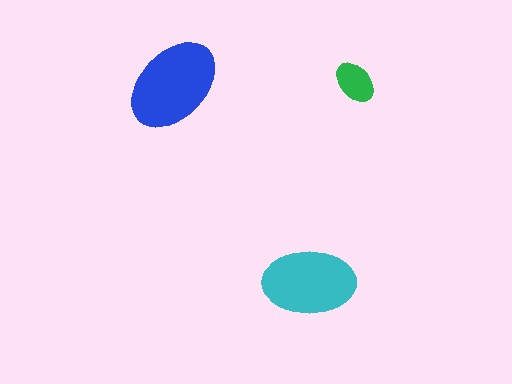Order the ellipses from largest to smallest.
the blue one, the cyan one, the green one.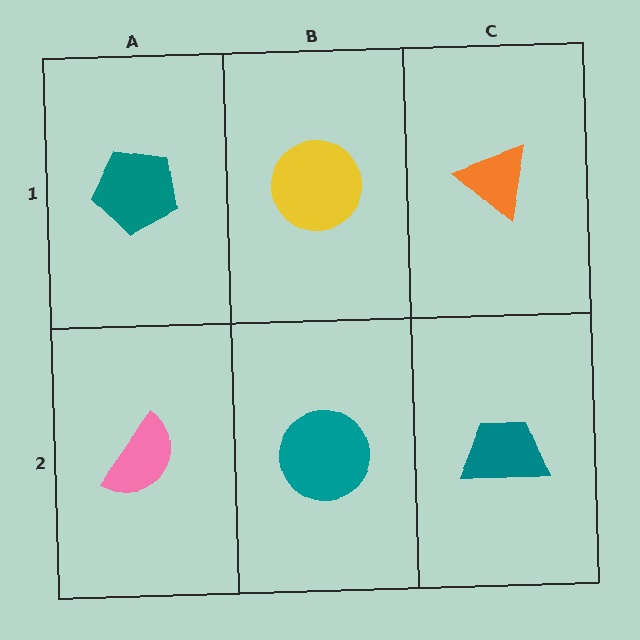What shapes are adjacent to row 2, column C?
An orange triangle (row 1, column C), a teal circle (row 2, column B).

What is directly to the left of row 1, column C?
A yellow circle.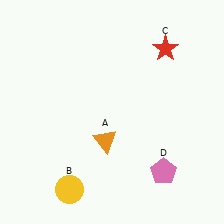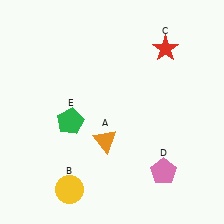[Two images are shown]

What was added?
A green pentagon (E) was added in Image 2.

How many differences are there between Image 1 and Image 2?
There is 1 difference between the two images.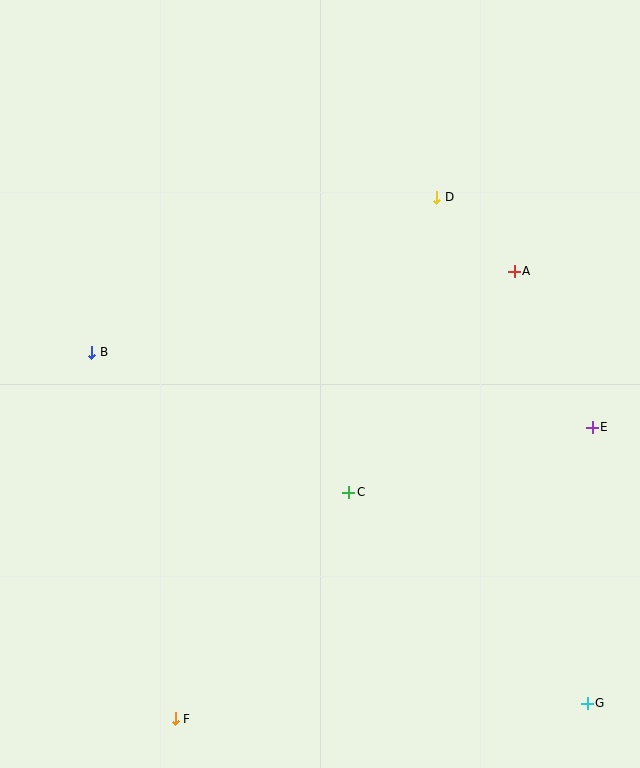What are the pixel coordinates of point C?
Point C is at (349, 492).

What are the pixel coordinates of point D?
Point D is at (437, 197).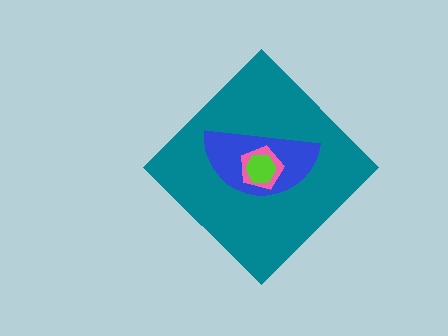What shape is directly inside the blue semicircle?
The pink pentagon.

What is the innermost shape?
The lime hexagon.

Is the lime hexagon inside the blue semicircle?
Yes.